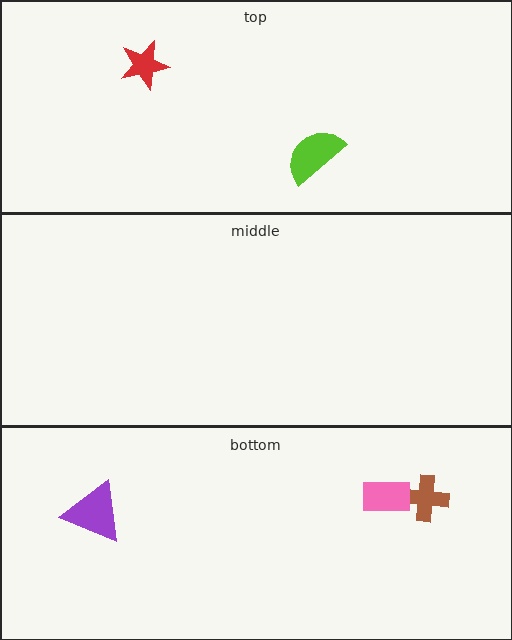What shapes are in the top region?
The lime semicircle, the red star.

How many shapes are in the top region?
2.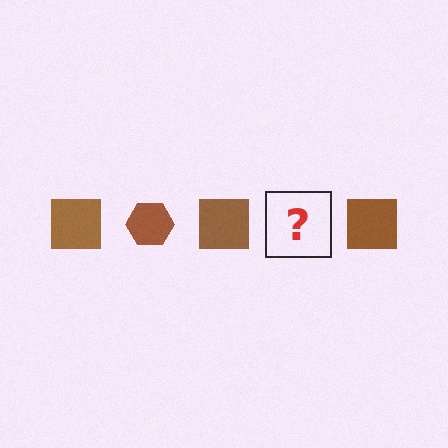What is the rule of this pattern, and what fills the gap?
The rule is that the pattern cycles through square, hexagon shapes in brown. The gap should be filled with a brown hexagon.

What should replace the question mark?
The question mark should be replaced with a brown hexagon.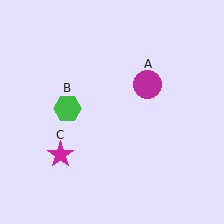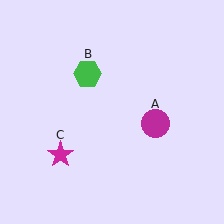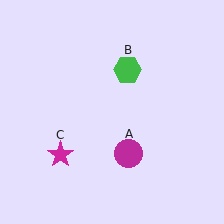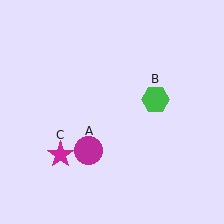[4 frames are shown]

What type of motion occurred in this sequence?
The magenta circle (object A), green hexagon (object B) rotated clockwise around the center of the scene.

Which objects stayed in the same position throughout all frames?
Magenta star (object C) remained stationary.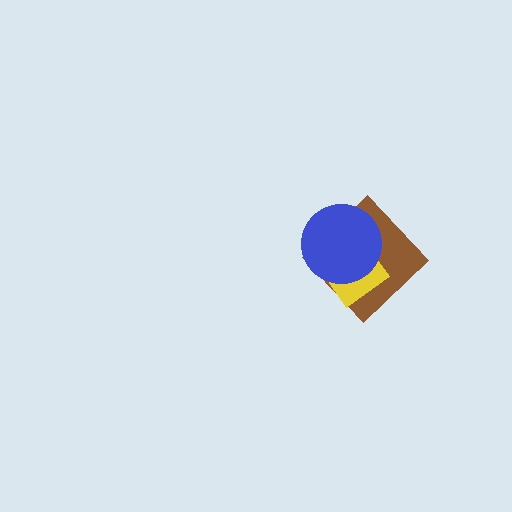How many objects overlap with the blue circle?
2 objects overlap with the blue circle.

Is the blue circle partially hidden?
No, no other shape covers it.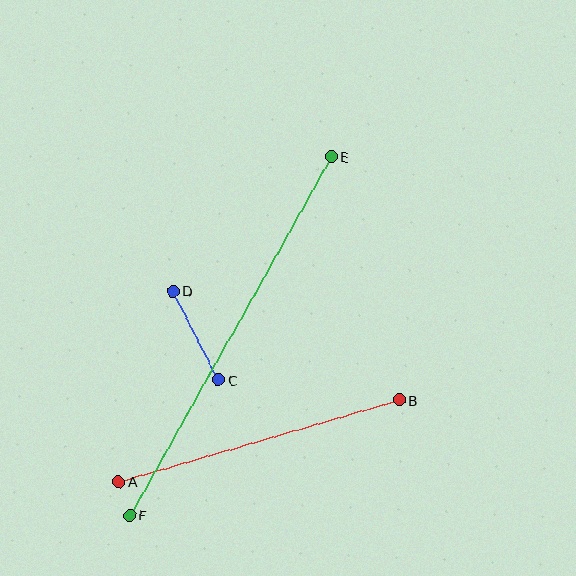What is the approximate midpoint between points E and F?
The midpoint is at approximately (230, 336) pixels.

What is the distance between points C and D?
The distance is approximately 100 pixels.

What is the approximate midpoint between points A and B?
The midpoint is at approximately (259, 441) pixels.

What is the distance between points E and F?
The distance is approximately 411 pixels.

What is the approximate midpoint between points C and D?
The midpoint is at approximately (196, 335) pixels.